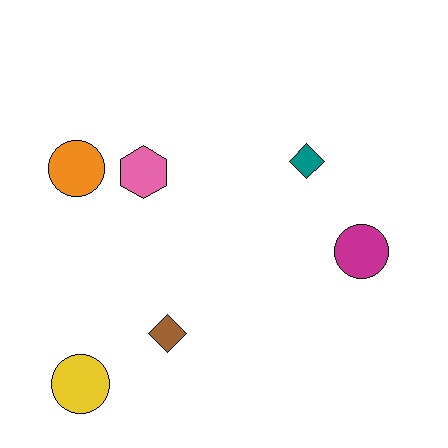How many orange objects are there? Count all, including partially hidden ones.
There is 1 orange object.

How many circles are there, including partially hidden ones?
There are 3 circles.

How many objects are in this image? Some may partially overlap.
There are 6 objects.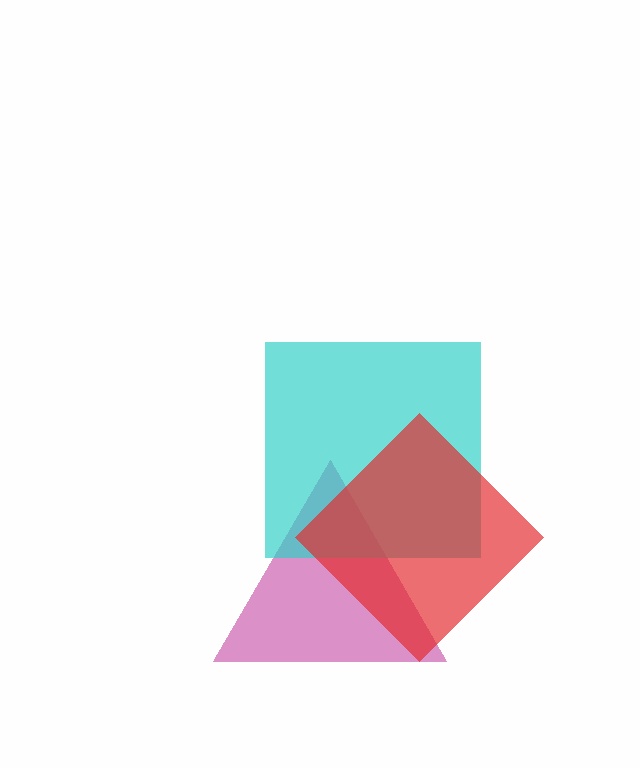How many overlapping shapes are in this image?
There are 3 overlapping shapes in the image.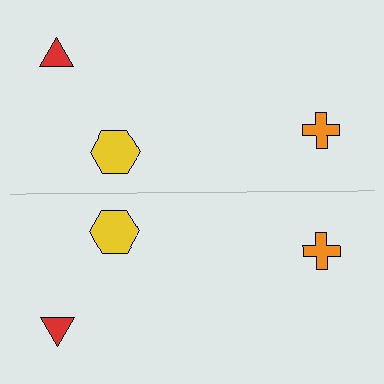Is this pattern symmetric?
Yes, this pattern has bilateral (reflection) symmetry.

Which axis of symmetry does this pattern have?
The pattern has a horizontal axis of symmetry running through the center of the image.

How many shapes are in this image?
There are 6 shapes in this image.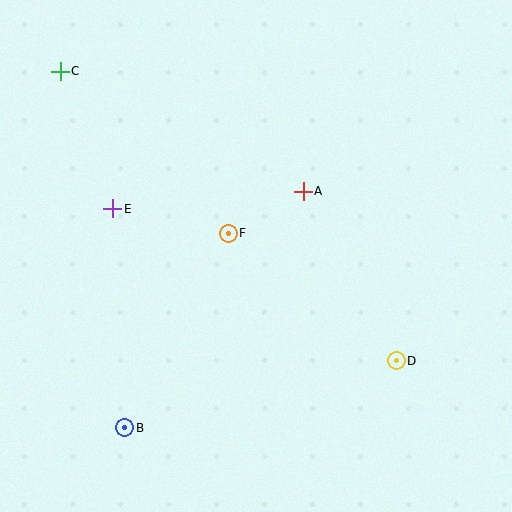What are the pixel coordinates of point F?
Point F is at (228, 233).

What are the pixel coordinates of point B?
Point B is at (125, 428).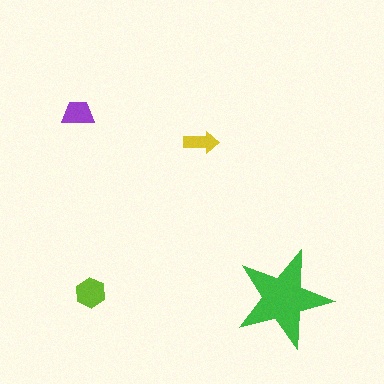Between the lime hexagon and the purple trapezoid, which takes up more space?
The lime hexagon.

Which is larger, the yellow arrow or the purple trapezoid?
The purple trapezoid.